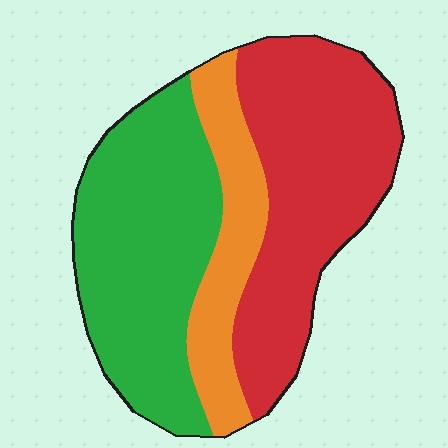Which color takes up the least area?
Orange, at roughly 20%.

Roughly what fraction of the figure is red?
Red covers about 40% of the figure.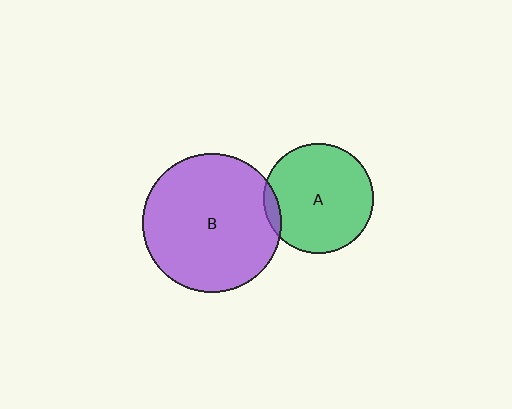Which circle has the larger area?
Circle B (purple).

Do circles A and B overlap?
Yes.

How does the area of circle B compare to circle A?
Approximately 1.6 times.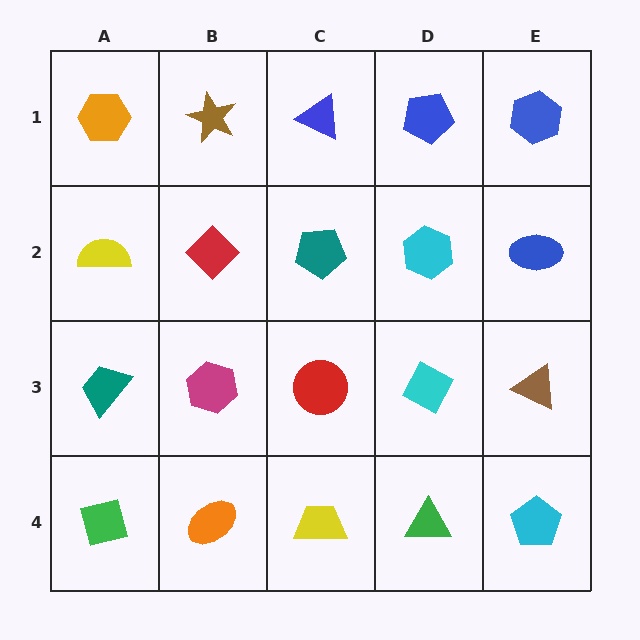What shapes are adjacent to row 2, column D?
A blue pentagon (row 1, column D), a cyan diamond (row 3, column D), a teal pentagon (row 2, column C), a blue ellipse (row 2, column E).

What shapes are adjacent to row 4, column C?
A red circle (row 3, column C), an orange ellipse (row 4, column B), a green triangle (row 4, column D).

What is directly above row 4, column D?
A cyan diamond.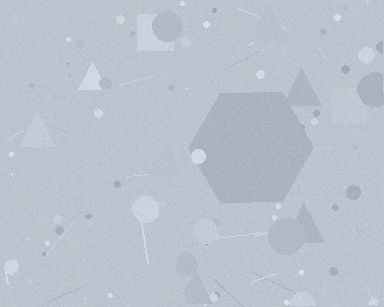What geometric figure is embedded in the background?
A hexagon is embedded in the background.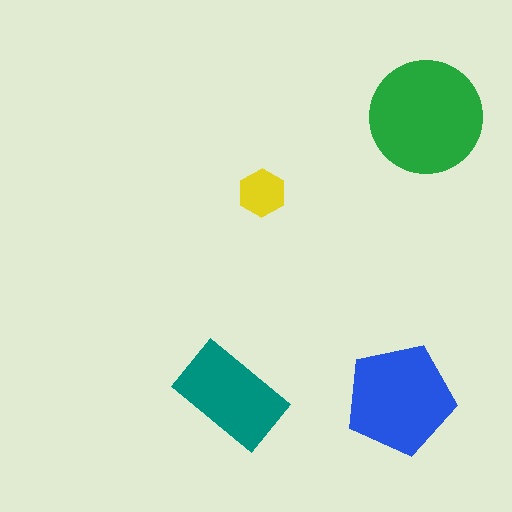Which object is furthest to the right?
The green circle is rightmost.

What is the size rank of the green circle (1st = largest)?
1st.